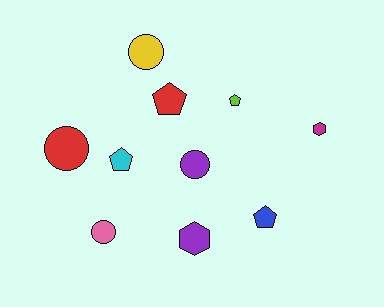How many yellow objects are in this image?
There is 1 yellow object.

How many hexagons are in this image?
There are 2 hexagons.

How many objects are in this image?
There are 10 objects.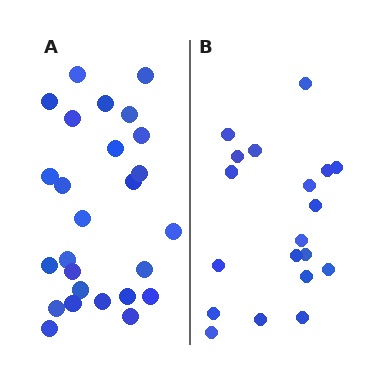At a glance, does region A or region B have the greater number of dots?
Region A (the left region) has more dots.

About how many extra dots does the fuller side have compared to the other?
Region A has roughly 8 or so more dots than region B.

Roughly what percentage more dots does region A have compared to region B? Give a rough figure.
About 35% more.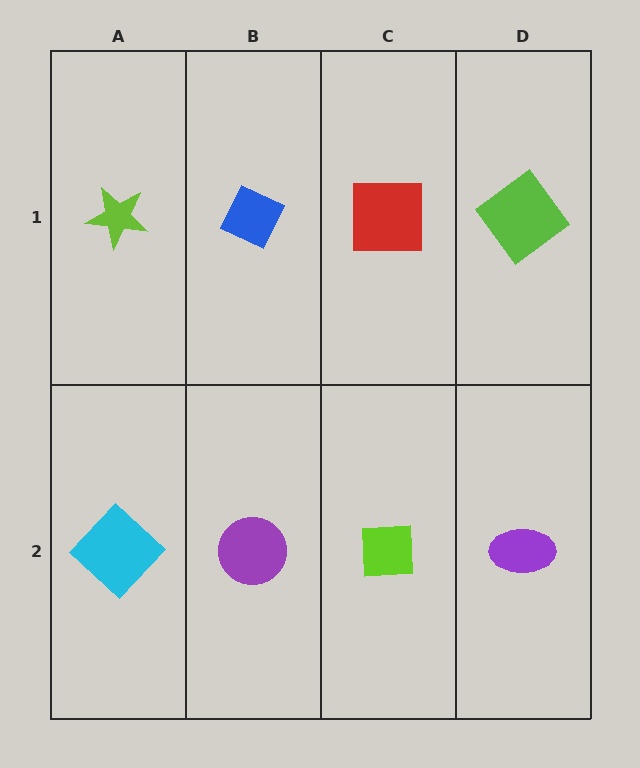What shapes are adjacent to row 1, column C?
A lime square (row 2, column C), a blue diamond (row 1, column B), a lime diamond (row 1, column D).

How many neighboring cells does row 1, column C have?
3.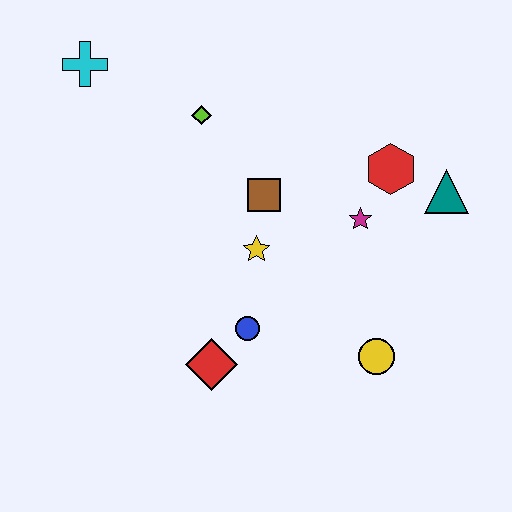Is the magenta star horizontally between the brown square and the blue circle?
No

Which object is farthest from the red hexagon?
The cyan cross is farthest from the red hexagon.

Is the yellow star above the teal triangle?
No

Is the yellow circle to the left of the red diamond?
No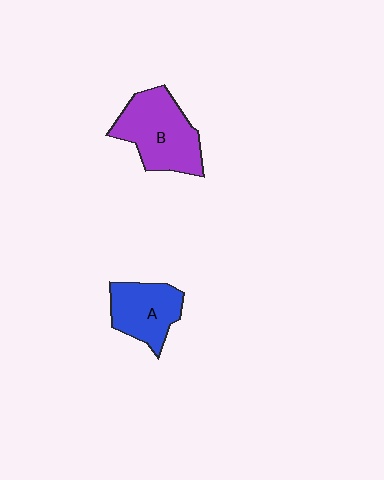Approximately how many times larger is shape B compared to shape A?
Approximately 1.4 times.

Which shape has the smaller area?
Shape A (blue).